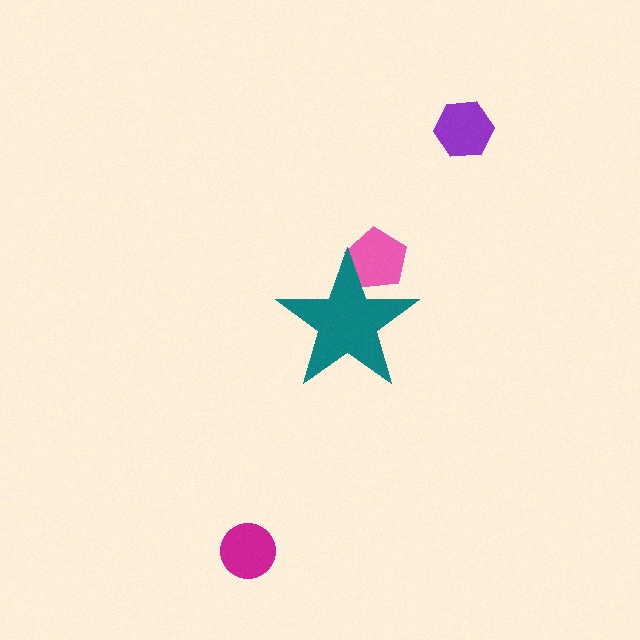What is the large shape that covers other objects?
A teal star.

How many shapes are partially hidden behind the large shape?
1 shape is partially hidden.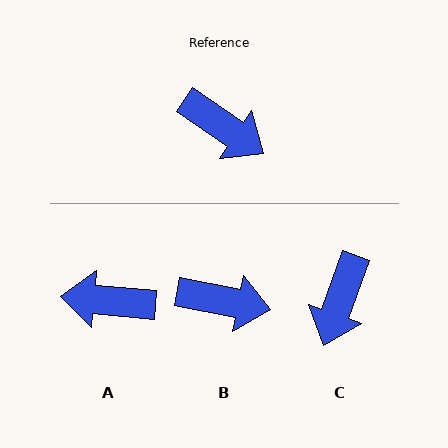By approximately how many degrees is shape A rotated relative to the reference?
Approximately 151 degrees clockwise.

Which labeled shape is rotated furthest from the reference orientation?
A, about 151 degrees away.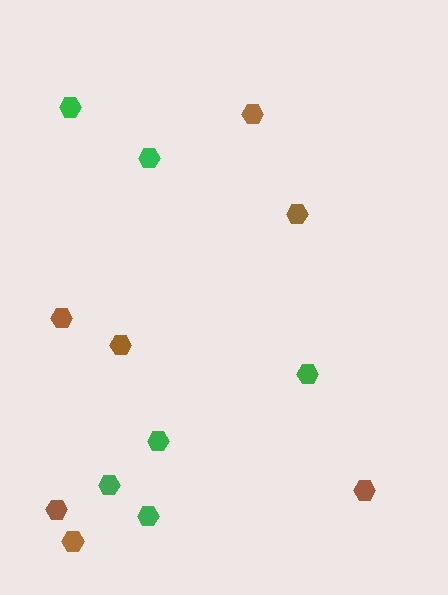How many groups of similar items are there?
There are 2 groups: one group of brown hexagons (7) and one group of green hexagons (6).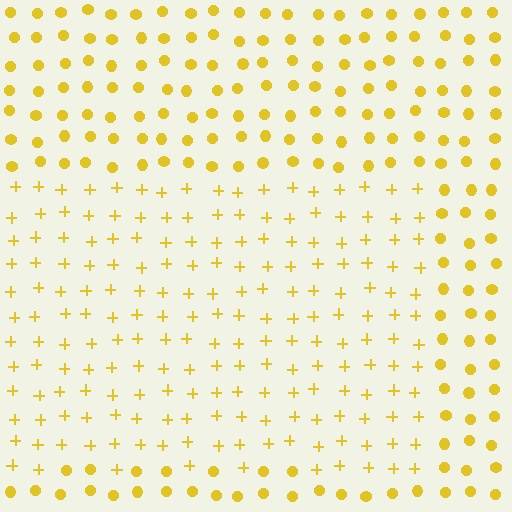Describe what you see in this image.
The image is filled with small yellow elements arranged in a uniform grid. A rectangle-shaped region contains plus signs, while the surrounding area contains circles. The boundary is defined purely by the change in element shape.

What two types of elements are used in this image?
The image uses plus signs inside the rectangle region and circles outside it.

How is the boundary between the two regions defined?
The boundary is defined by a change in element shape: plus signs inside vs. circles outside. All elements share the same color and spacing.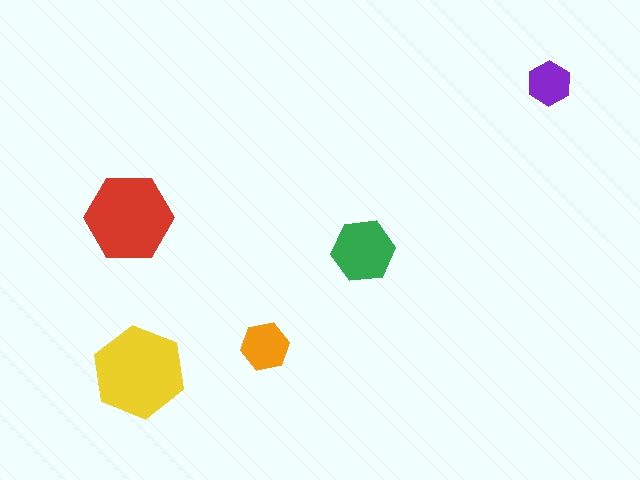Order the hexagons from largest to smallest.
the yellow one, the red one, the green one, the orange one, the purple one.